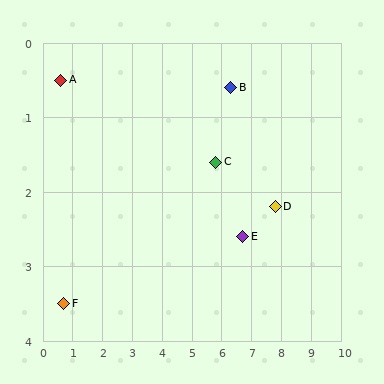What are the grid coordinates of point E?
Point E is at approximately (6.7, 2.6).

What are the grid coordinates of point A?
Point A is at approximately (0.6, 0.5).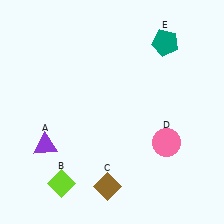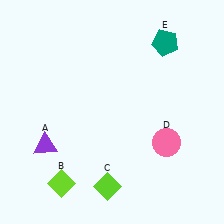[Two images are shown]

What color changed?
The diamond (C) changed from brown in Image 1 to lime in Image 2.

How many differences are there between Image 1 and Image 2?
There is 1 difference between the two images.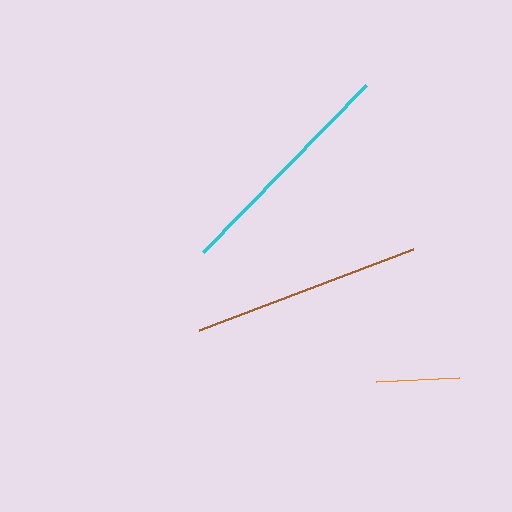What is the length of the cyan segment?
The cyan segment is approximately 233 pixels long.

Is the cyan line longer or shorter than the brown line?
The cyan line is longer than the brown line.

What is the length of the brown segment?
The brown segment is approximately 228 pixels long.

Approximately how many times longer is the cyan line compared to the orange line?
The cyan line is approximately 2.8 times the length of the orange line.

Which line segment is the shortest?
The orange line is the shortest at approximately 84 pixels.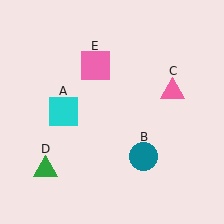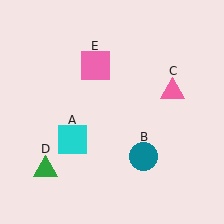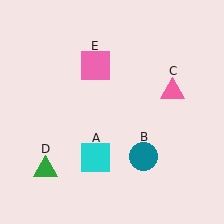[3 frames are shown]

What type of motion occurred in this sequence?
The cyan square (object A) rotated counterclockwise around the center of the scene.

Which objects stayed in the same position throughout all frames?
Teal circle (object B) and pink triangle (object C) and green triangle (object D) and pink square (object E) remained stationary.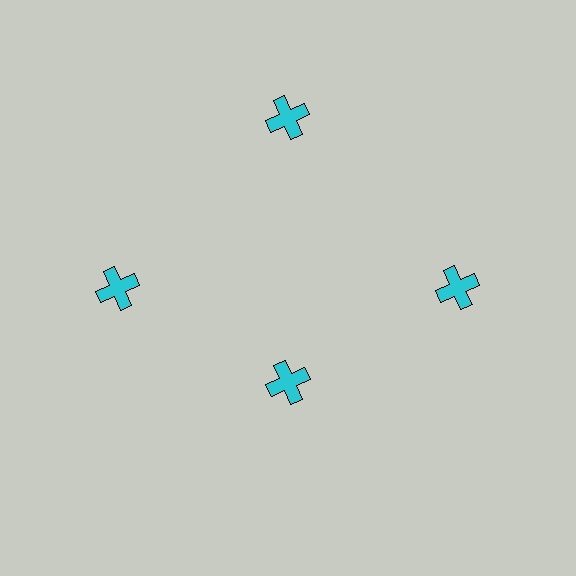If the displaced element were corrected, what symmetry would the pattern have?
It would have 4-fold rotational symmetry — the pattern would map onto itself every 90 degrees.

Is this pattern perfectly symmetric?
No. The 4 cyan crosses are arranged in a ring, but one element near the 6 o'clock position is pulled inward toward the center, breaking the 4-fold rotational symmetry.